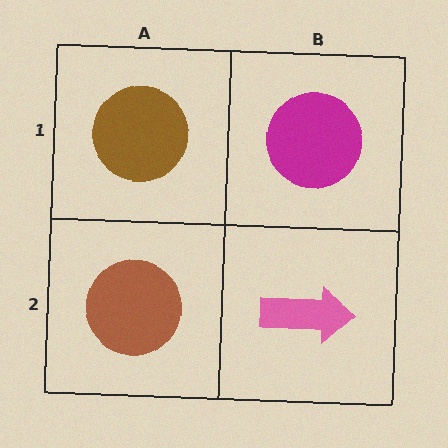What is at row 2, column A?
A brown circle.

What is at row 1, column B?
A magenta circle.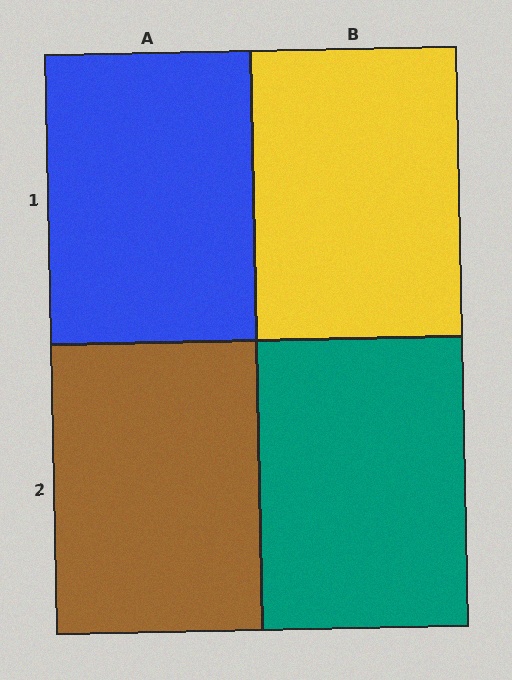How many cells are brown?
1 cell is brown.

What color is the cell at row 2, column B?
Teal.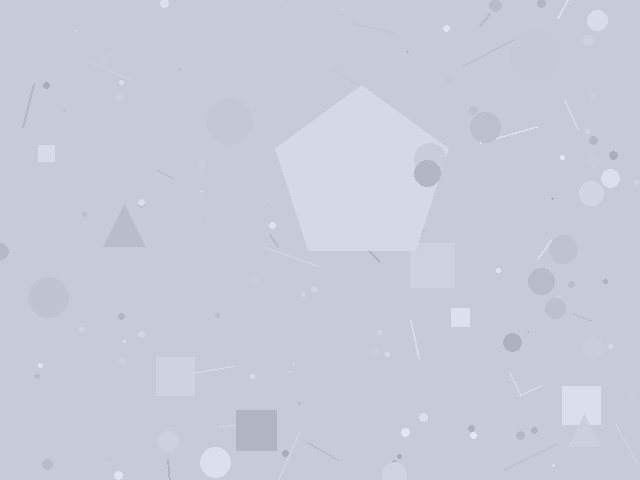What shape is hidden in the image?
A pentagon is hidden in the image.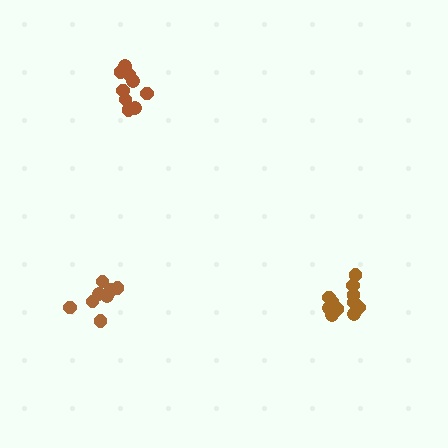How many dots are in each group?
Group 1: 8 dots, Group 2: 12 dots, Group 3: 9 dots (29 total).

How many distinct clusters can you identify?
There are 3 distinct clusters.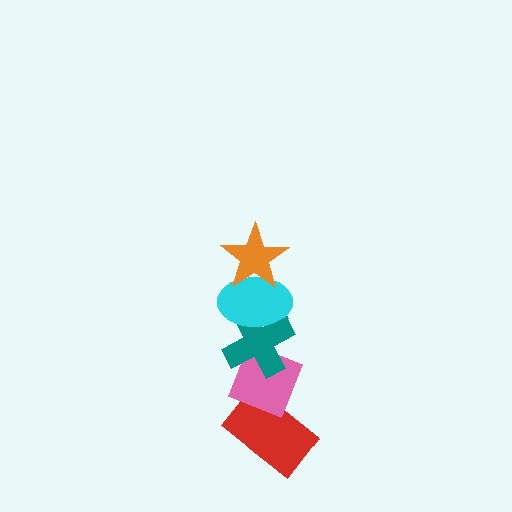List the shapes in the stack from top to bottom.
From top to bottom: the orange star, the cyan ellipse, the teal cross, the pink diamond, the red rectangle.